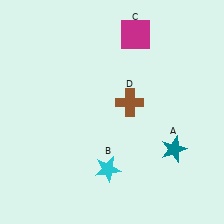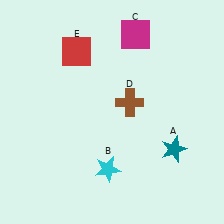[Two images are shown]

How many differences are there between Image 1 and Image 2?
There is 1 difference between the two images.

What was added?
A red square (E) was added in Image 2.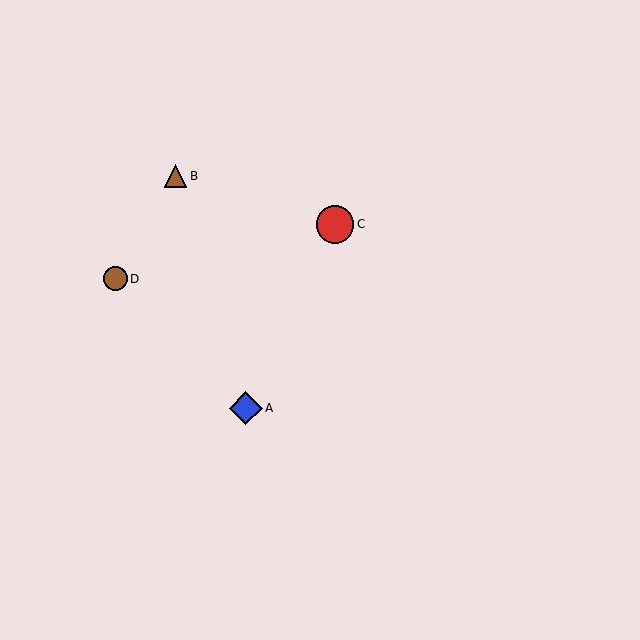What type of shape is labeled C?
Shape C is a red circle.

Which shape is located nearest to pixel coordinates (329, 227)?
The red circle (labeled C) at (335, 224) is nearest to that location.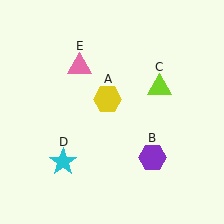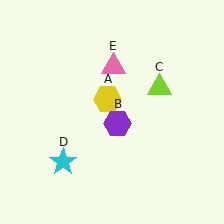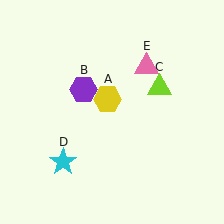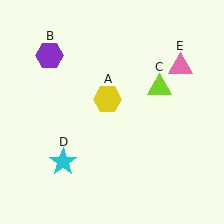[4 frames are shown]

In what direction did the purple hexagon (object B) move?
The purple hexagon (object B) moved up and to the left.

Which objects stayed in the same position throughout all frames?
Yellow hexagon (object A) and lime triangle (object C) and cyan star (object D) remained stationary.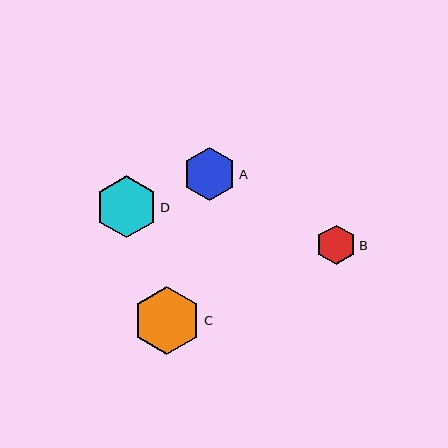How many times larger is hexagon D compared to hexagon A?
Hexagon D is approximately 1.2 times the size of hexagon A.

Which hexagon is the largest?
Hexagon C is the largest with a size of approximately 68 pixels.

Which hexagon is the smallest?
Hexagon B is the smallest with a size of approximately 40 pixels.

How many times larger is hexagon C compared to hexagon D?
Hexagon C is approximately 1.1 times the size of hexagon D.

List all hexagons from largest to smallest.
From largest to smallest: C, D, A, B.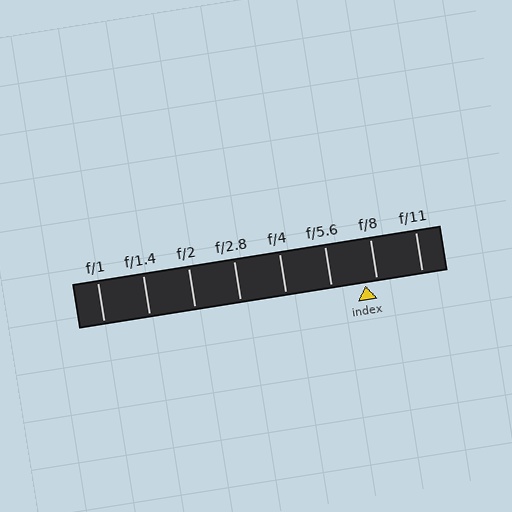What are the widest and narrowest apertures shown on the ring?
The widest aperture shown is f/1 and the narrowest is f/11.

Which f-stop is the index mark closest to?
The index mark is closest to f/8.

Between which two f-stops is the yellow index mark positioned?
The index mark is between f/5.6 and f/8.